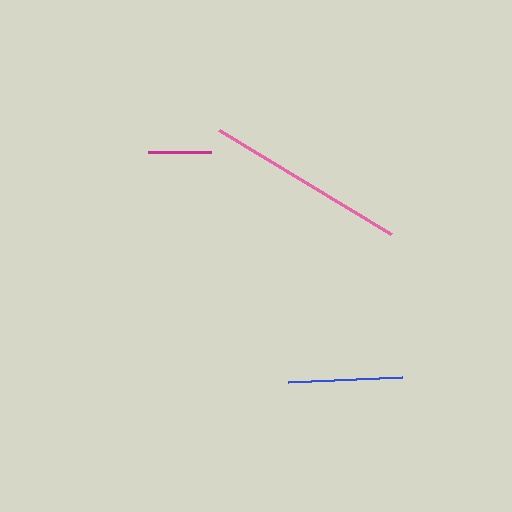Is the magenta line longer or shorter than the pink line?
The pink line is longer than the magenta line.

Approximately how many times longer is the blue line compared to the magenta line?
The blue line is approximately 1.8 times the length of the magenta line.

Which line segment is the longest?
The pink line is the longest at approximately 200 pixels.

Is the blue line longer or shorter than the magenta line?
The blue line is longer than the magenta line.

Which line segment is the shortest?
The magenta line is the shortest at approximately 63 pixels.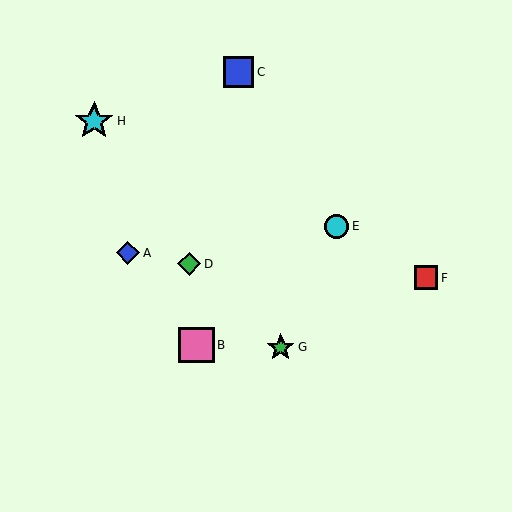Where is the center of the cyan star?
The center of the cyan star is at (94, 121).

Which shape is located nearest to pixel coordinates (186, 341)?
The pink square (labeled B) at (196, 345) is nearest to that location.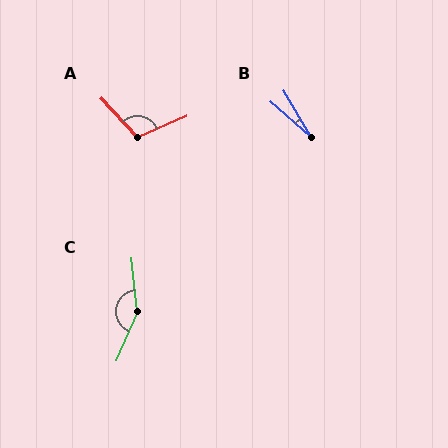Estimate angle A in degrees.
Approximately 109 degrees.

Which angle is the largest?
C, at approximately 151 degrees.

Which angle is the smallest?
B, at approximately 18 degrees.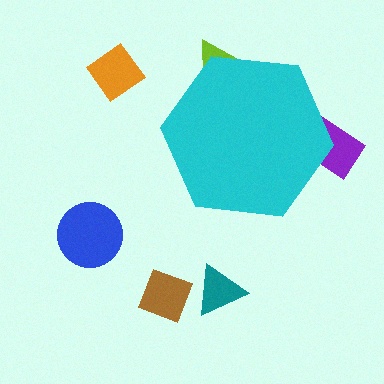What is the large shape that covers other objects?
A cyan hexagon.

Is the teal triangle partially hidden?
No, the teal triangle is fully visible.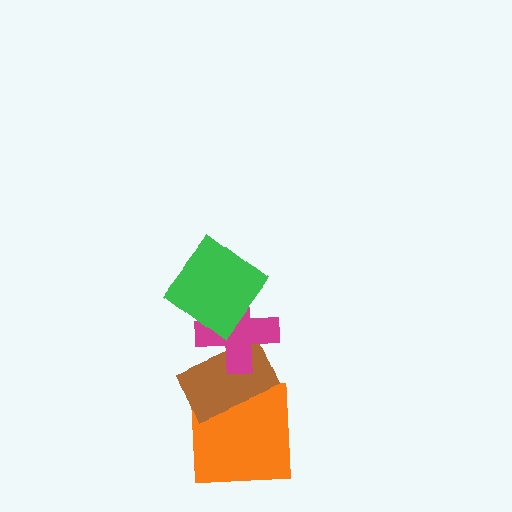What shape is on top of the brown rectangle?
The magenta cross is on top of the brown rectangle.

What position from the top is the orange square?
The orange square is 4th from the top.